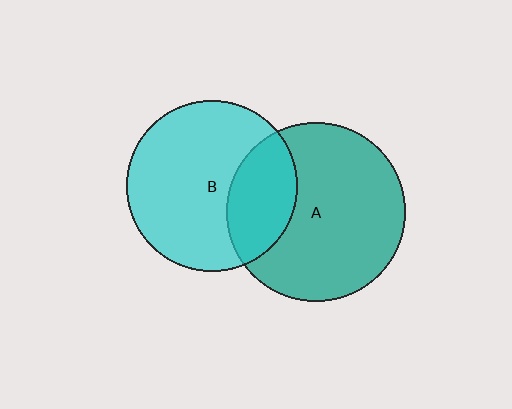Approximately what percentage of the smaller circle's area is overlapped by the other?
Approximately 30%.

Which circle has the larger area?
Circle A (teal).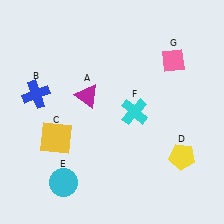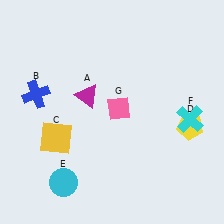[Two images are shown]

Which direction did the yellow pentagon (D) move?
The yellow pentagon (D) moved up.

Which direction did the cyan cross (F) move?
The cyan cross (F) moved right.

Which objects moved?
The objects that moved are: the yellow pentagon (D), the cyan cross (F), the pink diamond (G).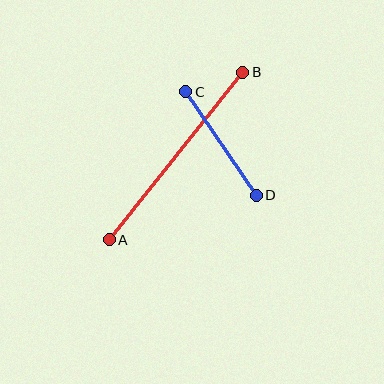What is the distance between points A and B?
The distance is approximately 214 pixels.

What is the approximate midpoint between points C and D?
The midpoint is at approximately (221, 144) pixels.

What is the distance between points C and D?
The distance is approximately 125 pixels.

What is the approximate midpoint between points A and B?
The midpoint is at approximately (176, 156) pixels.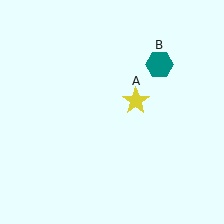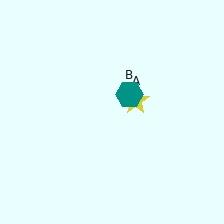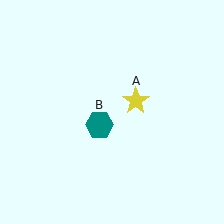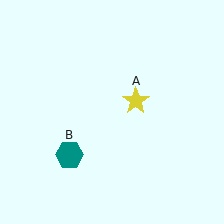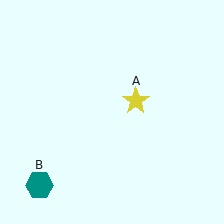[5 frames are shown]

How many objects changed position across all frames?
1 object changed position: teal hexagon (object B).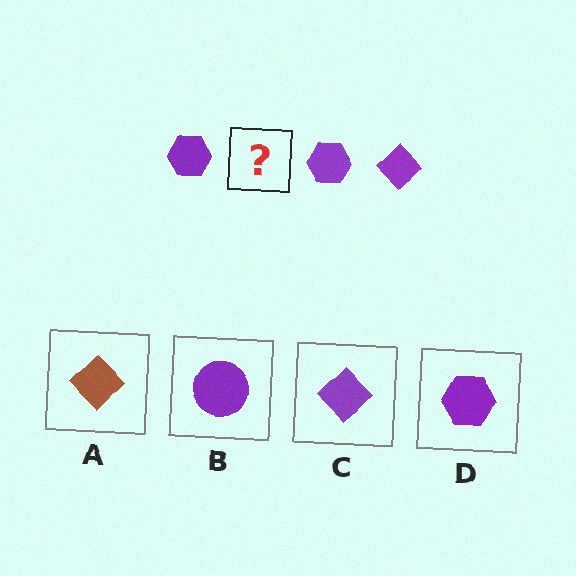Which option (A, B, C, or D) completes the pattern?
C.